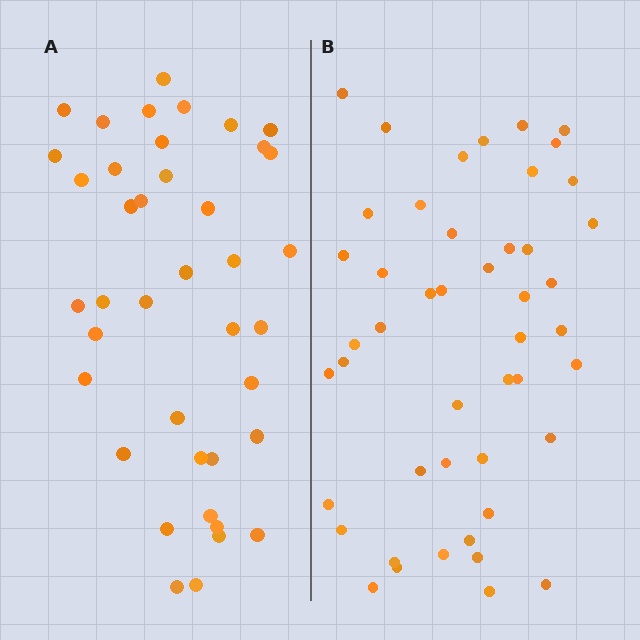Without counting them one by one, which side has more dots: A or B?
Region B (the right region) has more dots.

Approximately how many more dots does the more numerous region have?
Region B has roughly 8 or so more dots than region A.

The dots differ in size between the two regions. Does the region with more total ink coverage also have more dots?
No. Region A has more total ink coverage because its dots are larger, but region B actually contains more individual dots. Total area can be misleading — the number of items is what matters here.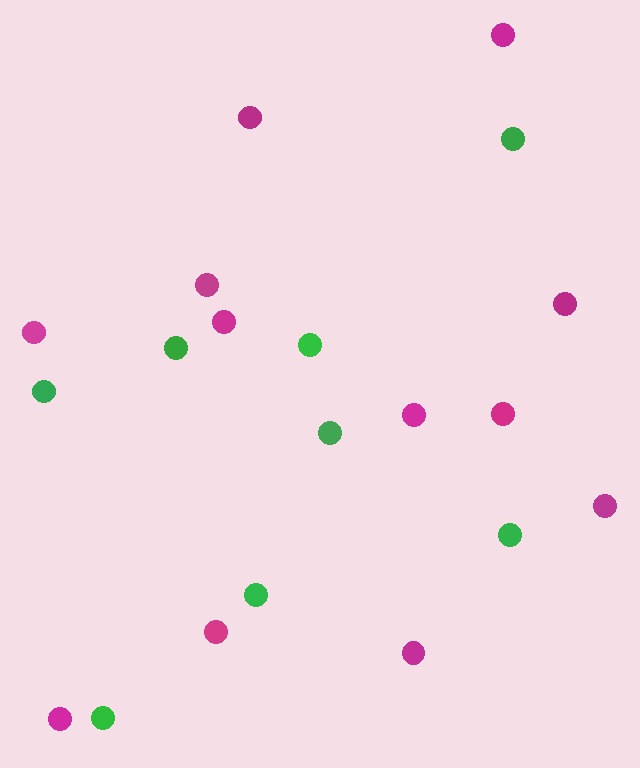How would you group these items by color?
There are 2 groups: one group of green circles (8) and one group of magenta circles (12).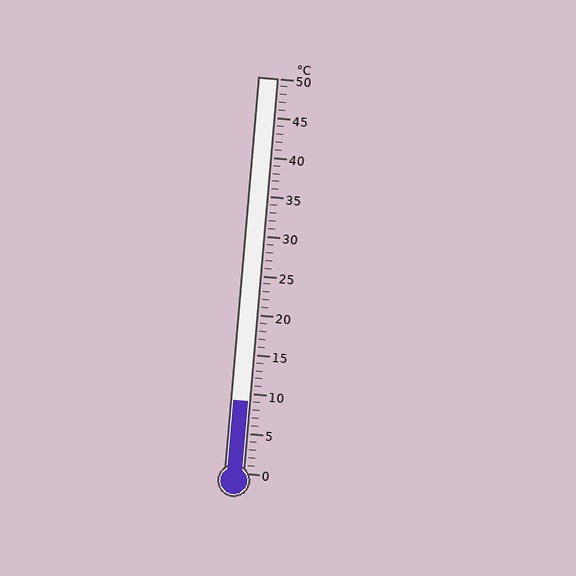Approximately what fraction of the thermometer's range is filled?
The thermometer is filled to approximately 20% of its range.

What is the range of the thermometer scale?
The thermometer scale ranges from 0°C to 50°C.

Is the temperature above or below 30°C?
The temperature is below 30°C.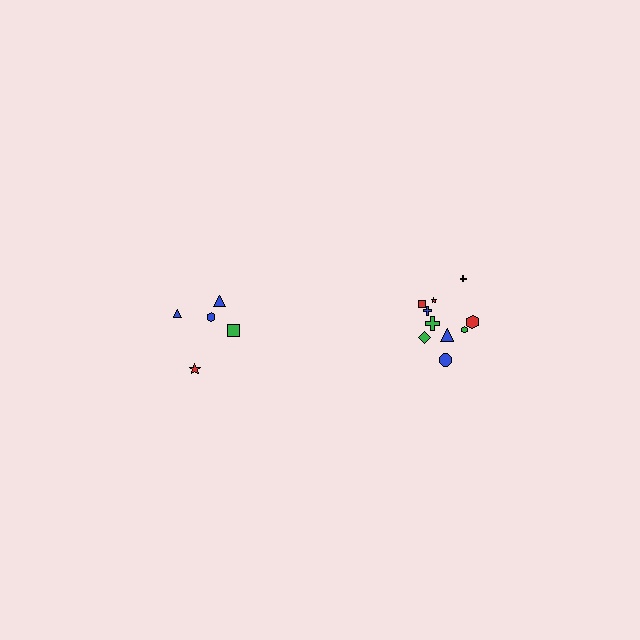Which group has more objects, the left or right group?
The right group.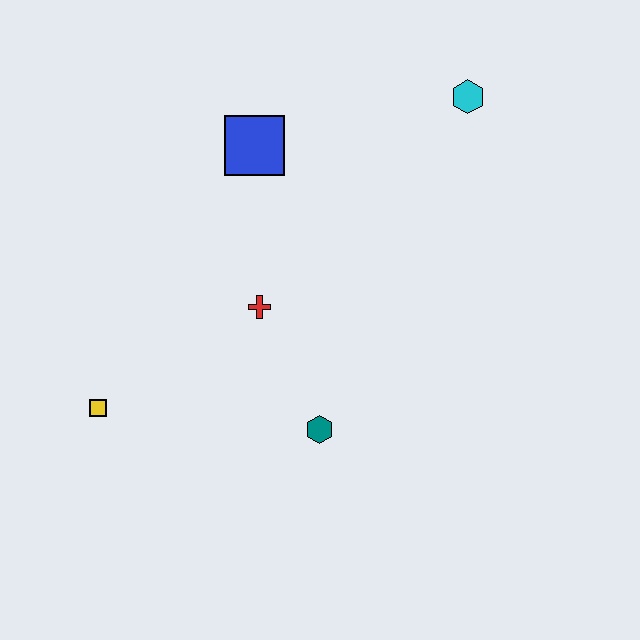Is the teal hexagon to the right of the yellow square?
Yes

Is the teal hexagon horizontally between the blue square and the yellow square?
No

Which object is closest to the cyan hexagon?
The blue square is closest to the cyan hexagon.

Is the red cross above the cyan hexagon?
No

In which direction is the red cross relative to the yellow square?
The red cross is to the right of the yellow square.